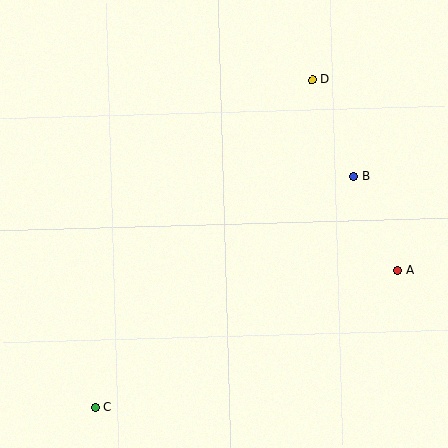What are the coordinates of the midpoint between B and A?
The midpoint between B and A is at (376, 223).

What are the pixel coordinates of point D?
Point D is at (312, 79).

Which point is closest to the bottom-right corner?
Point A is closest to the bottom-right corner.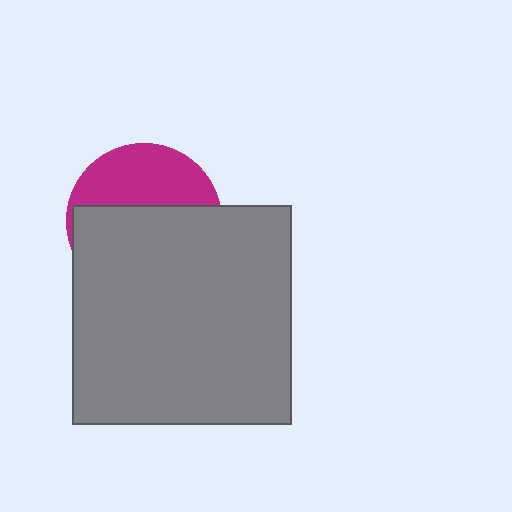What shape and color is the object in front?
The object in front is a gray rectangle.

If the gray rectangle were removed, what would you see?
You would see the complete magenta circle.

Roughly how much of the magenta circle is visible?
A small part of it is visible (roughly 38%).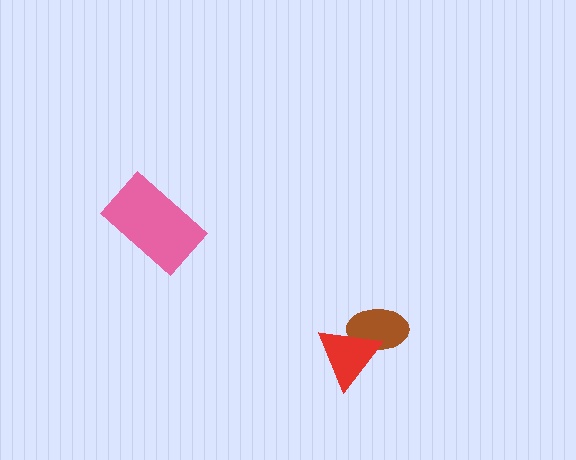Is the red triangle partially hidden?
No, no other shape covers it.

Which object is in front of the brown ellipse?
The red triangle is in front of the brown ellipse.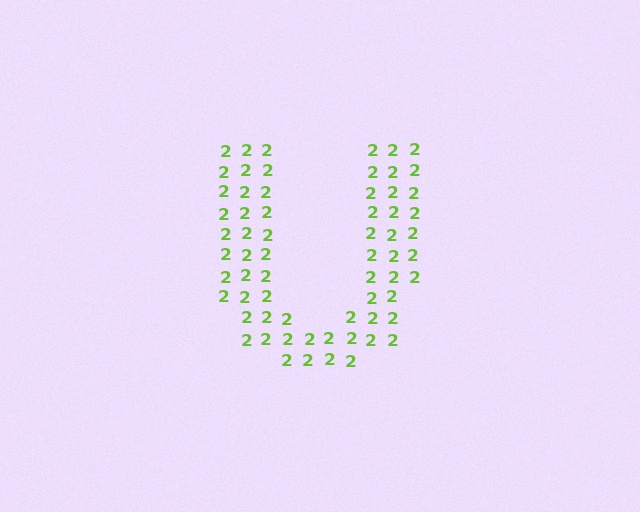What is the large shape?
The large shape is the letter U.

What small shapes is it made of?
It is made of small digit 2's.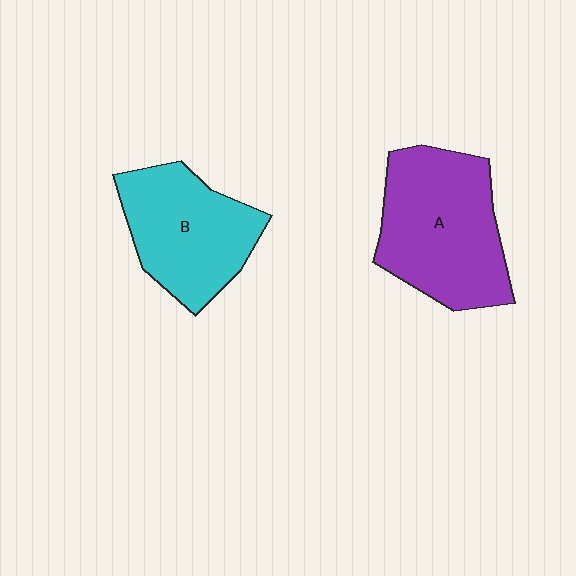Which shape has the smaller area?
Shape B (cyan).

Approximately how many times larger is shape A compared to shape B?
Approximately 1.2 times.